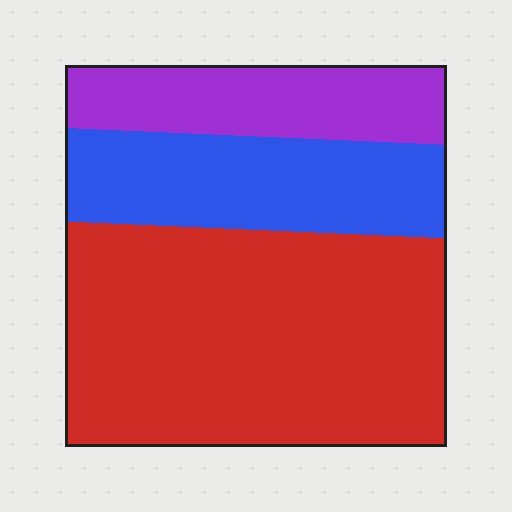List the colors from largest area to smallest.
From largest to smallest: red, blue, purple.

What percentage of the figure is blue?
Blue takes up about one quarter (1/4) of the figure.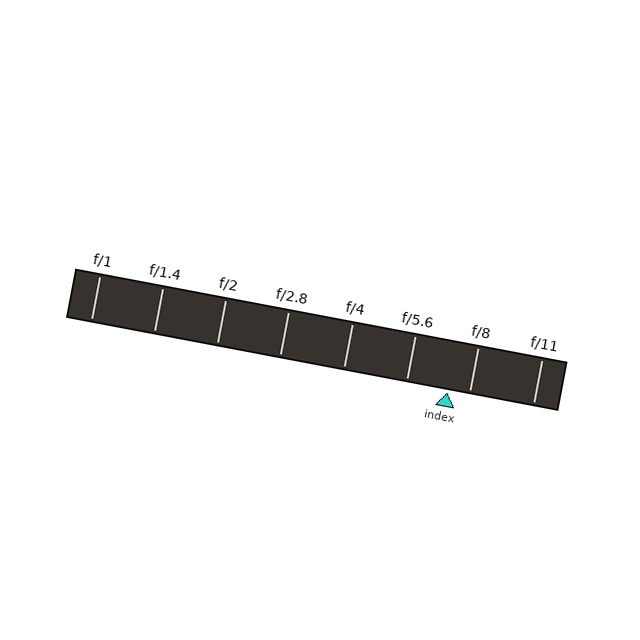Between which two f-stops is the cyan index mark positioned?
The index mark is between f/5.6 and f/8.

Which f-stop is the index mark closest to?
The index mark is closest to f/8.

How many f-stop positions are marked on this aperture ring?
There are 8 f-stop positions marked.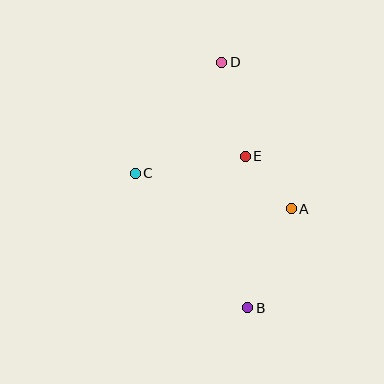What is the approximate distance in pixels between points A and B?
The distance between A and B is approximately 108 pixels.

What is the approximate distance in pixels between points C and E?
The distance between C and E is approximately 111 pixels.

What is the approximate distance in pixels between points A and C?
The distance between A and C is approximately 160 pixels.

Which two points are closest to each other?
Points A and E are closest to each other.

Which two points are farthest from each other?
Points B and D are farthest from each other.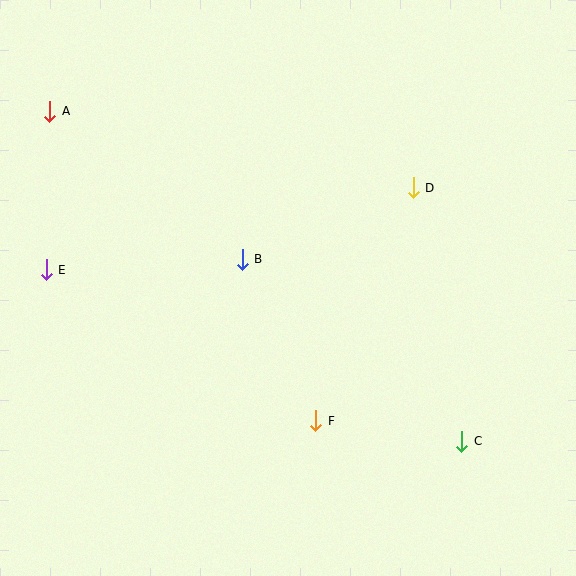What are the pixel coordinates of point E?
Point E is at (46, 270).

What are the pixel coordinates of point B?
Point B is at (242, 259).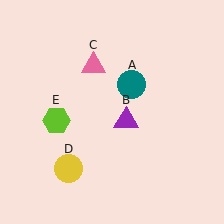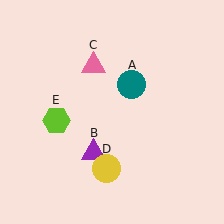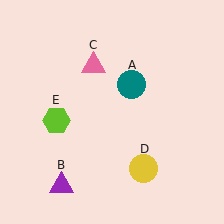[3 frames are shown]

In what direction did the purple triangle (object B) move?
The purple triangle (object B) moved down and to the left.